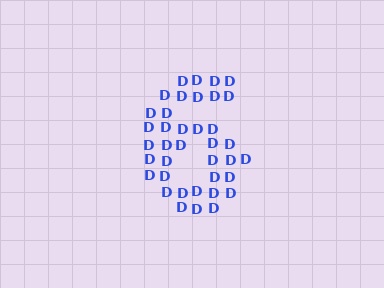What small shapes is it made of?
It is made of small letter D's.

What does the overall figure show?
The overall figure shows the digit 6.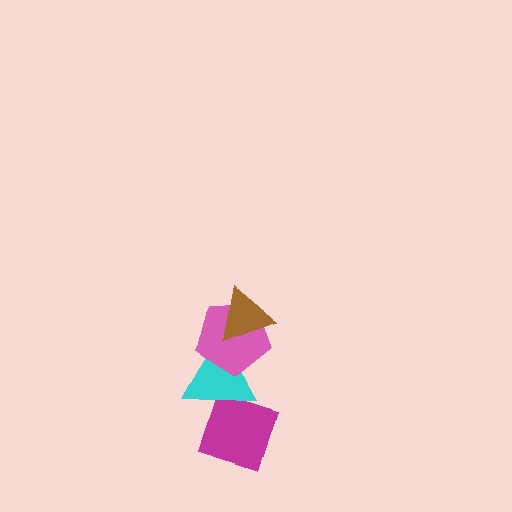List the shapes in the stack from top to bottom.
From top to bottom: the brown triangle, the pink pentagon, the cyan triangle, the magenta diamond.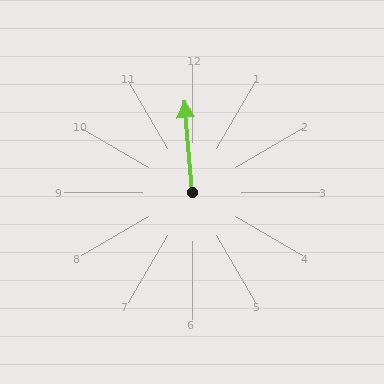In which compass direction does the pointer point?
North.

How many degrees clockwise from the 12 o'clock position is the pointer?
Approximately 355 degrees.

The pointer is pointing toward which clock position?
Roughly 12 o'clock.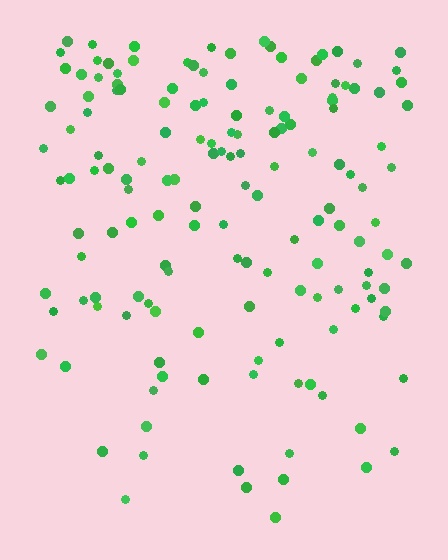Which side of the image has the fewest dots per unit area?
The bottom.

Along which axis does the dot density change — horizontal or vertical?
Vertical.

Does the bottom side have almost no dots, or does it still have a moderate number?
Still a moderate number, just noticeably fewer than the top.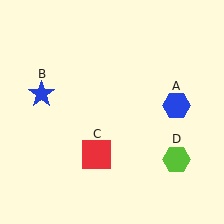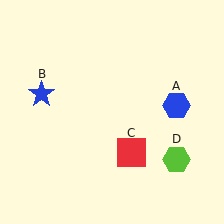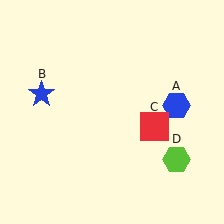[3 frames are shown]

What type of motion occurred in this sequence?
The red square (object C) rotated counterclockwise around the center of the scene.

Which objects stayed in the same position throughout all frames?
Blue hexagon (object A) and blue star (object B) and lime hexagon (object D) remained stationary.